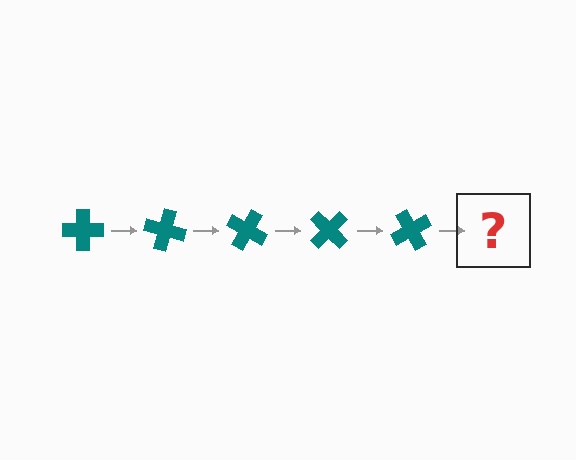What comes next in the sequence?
The next element should be a teal cross rotated 75 degrees.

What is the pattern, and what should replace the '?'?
The pattern is that the cross rotates 15 degrees each step. The '?' should be a teal cross rotated 75 degrees.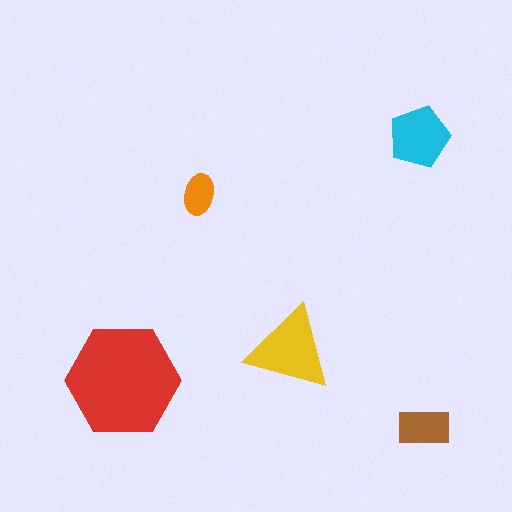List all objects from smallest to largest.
The orange ellipse, the brown rectangle, the cyan pentagon, the yellow triangle, the red hexagon.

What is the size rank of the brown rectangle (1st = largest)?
4th.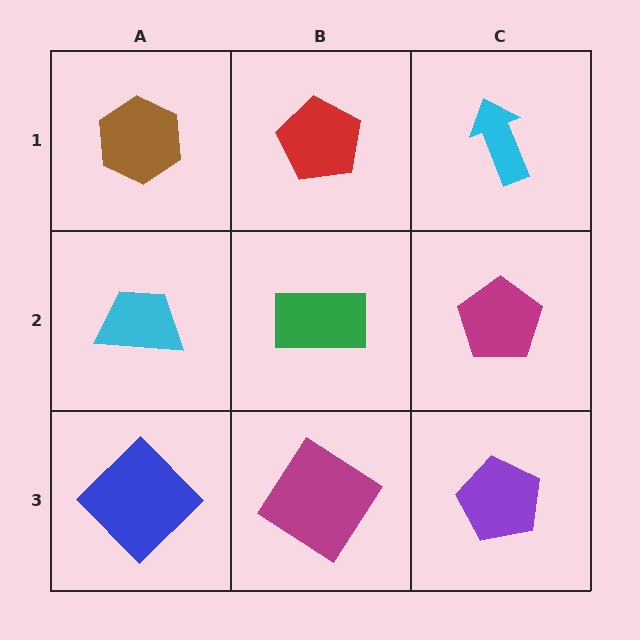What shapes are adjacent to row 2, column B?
A red pentagon (row 1, column B), a magenta diamond (row 3, column B), a cyan trapezoid (row 2, column A), a magenta pentagon (row 2, column C).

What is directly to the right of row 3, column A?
A magenta diamond.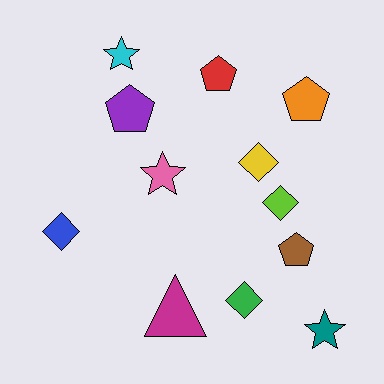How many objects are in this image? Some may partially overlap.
There are 12 objects.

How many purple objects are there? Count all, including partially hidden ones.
There is 1 purple object.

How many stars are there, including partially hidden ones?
There are 3 stars.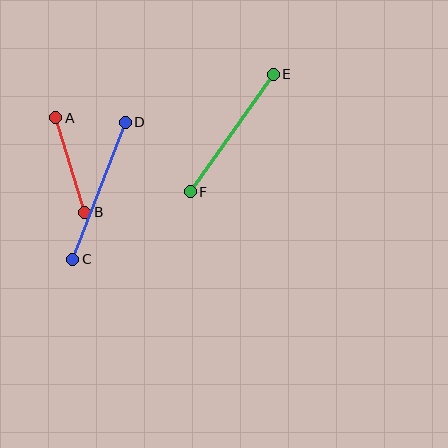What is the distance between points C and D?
The distance is approximately 147 pixels.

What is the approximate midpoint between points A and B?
The midpoint is at approximately (70, 165) pixels.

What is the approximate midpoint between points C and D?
The midpoint is at approximately (99, 191) pixels.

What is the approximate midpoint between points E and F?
The midpoint is at approximately (232, 133) pixels.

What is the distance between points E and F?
The distance is approximately 144 pixels.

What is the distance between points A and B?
The distance is approximately 99 pixels.